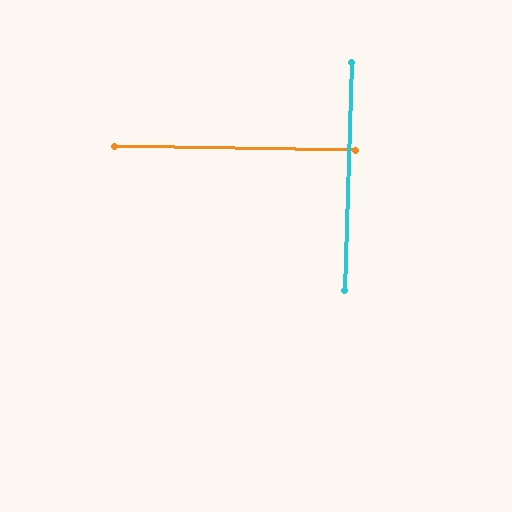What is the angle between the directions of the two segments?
Approximately 89 degrees.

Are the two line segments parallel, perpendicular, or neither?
Perpendicular — they meet at approximately 89°.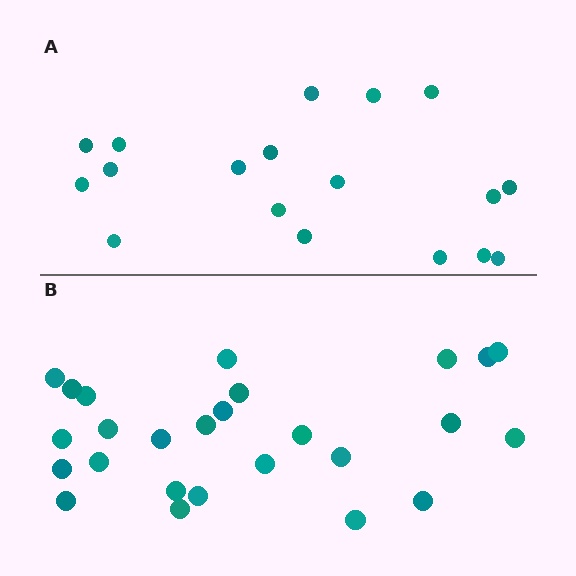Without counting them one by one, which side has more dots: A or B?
Region B (the bottom region) has more dots.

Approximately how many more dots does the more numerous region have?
Region B has roughly 8 or so more dots than region A.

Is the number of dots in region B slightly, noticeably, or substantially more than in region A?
Region B has noticeably more, but not dramatically so. The ratio is roughly 1.4 to 1.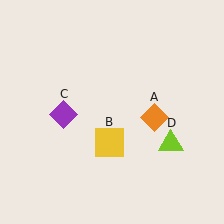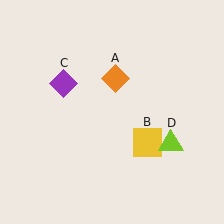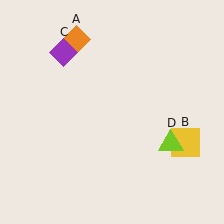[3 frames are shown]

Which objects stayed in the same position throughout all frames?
Lime triangle (object D) remained stationary.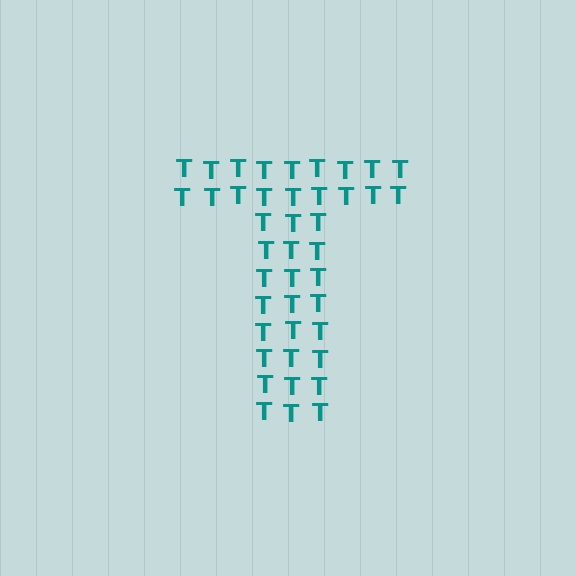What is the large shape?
The large shape is the letter T.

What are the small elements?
The small elements are letter T's.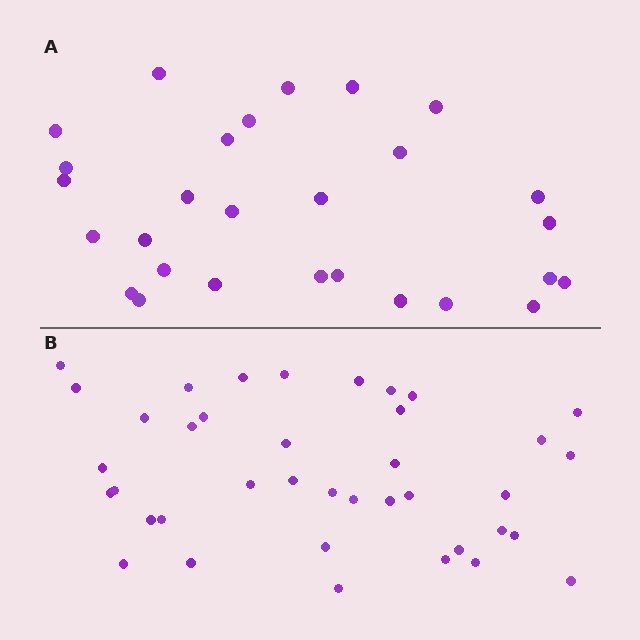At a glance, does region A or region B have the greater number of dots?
Region B (the bottom region) has more dots.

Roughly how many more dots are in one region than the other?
Region B has roughly 12 or so more dots than region A.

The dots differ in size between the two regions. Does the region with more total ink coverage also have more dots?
No. Region A has more total ink coverage because its dots are larger, but region B actually contains more individual dots. Total area can be misleading — the number of items is what matters here.